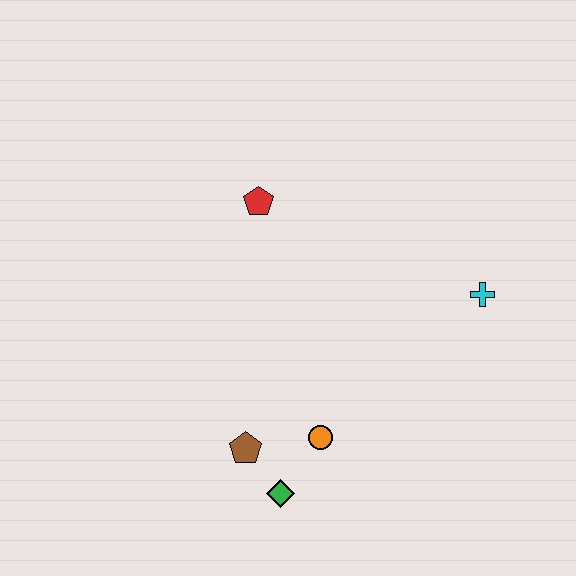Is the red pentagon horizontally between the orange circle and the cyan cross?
No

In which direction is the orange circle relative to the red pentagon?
The orange circle is below the red pentagon.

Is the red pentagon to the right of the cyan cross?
No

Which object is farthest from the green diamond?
The red pentagon is farthest from the green diamond.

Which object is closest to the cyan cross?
The orange circle is closest to the cyan cross.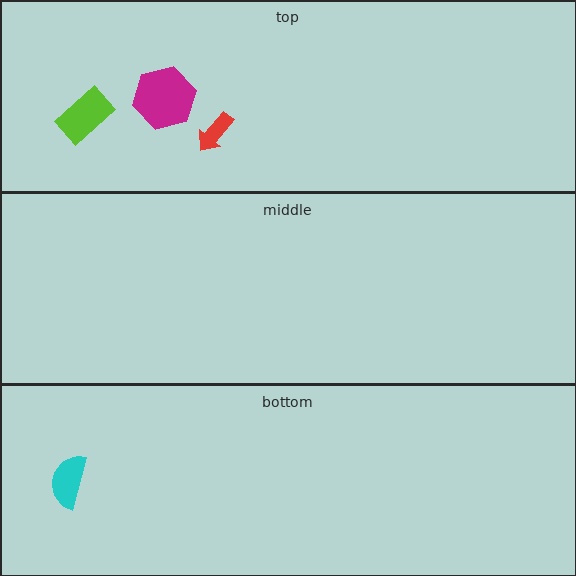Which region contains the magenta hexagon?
The top region.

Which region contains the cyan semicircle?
The bottom region.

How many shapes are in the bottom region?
1.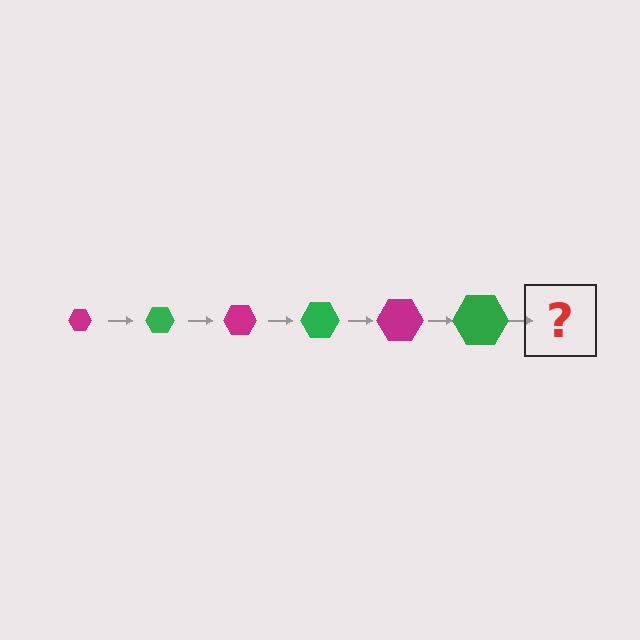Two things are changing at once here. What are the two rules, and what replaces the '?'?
The two rules are that the hexagon grows larger each step and the color cycles through magenta and green. The '?' should be a magenta hexagon, larger than the previous one.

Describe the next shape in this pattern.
It should be a magenta hexagon, larger than the previous one.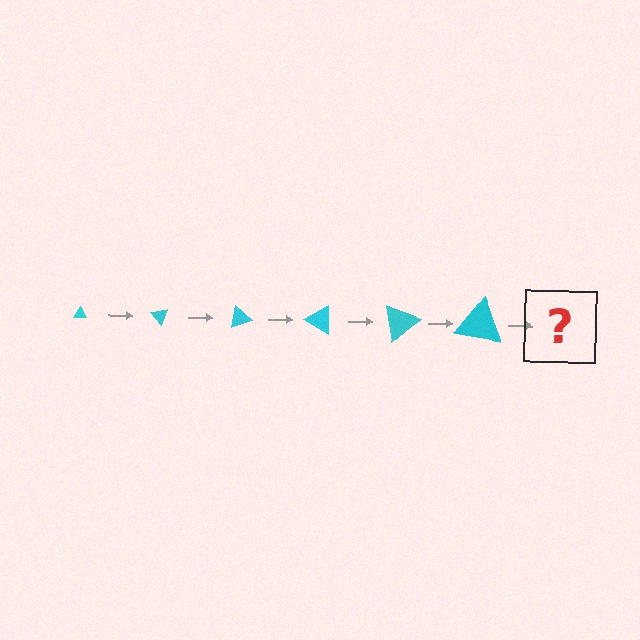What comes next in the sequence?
The next element should be a triangle, larger than the previous one and rotated 300 degrees from the start.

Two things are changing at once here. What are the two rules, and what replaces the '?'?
The two rules are that the triangle grows larger each step and it rotates 50 degrees each step. The '?' should be a triangle, larger than the previous one and rotated 300 degrees from the start.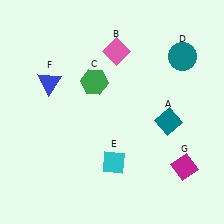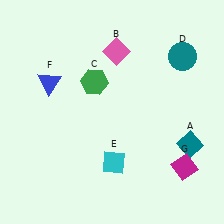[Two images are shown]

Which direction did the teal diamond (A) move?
The teal diamond (A) moved down.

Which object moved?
The teal diamond (A) moved down.